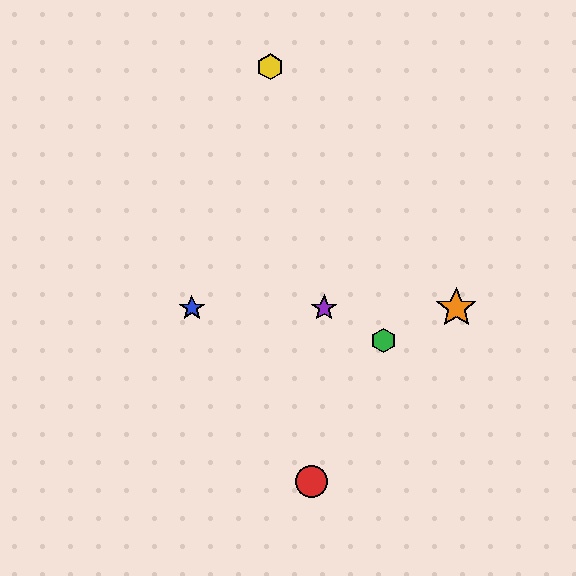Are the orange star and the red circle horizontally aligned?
No, the orange star is at y≈308 and the red circle is at y≈481.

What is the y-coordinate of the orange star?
The orange star is at y≈308.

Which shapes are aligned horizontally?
The blue star, the purple star, the orange star are aligned horizontally.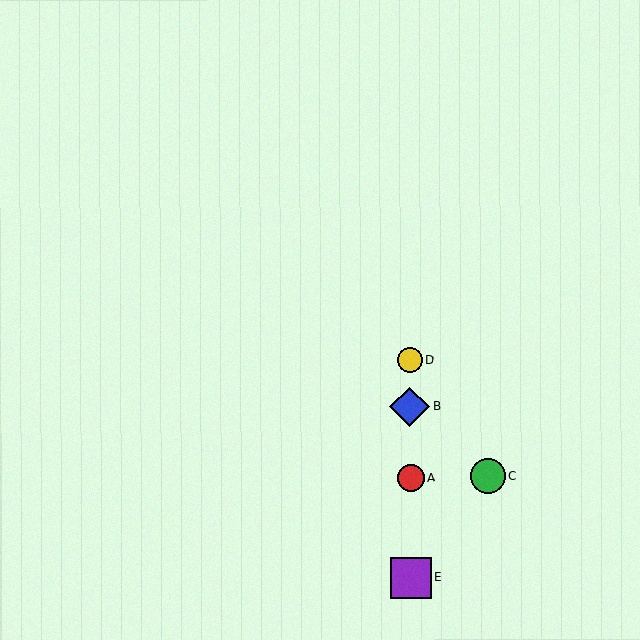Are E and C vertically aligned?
No, E is at x≈411 and C is at x≈488.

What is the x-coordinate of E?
Object E is at x≈411.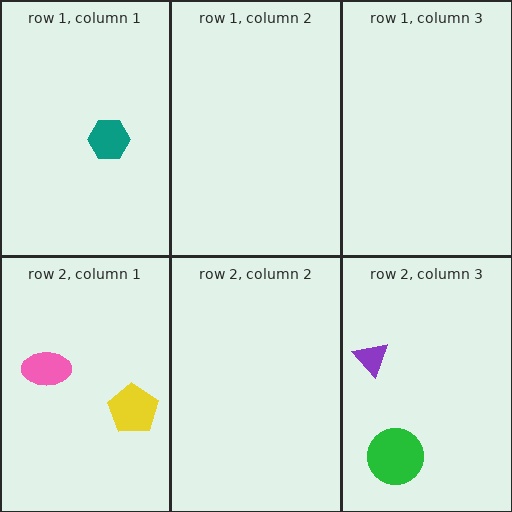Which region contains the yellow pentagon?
The row 2, column 1 region.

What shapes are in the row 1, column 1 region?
The teal hexagon.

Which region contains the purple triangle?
The row 2, column 3 region.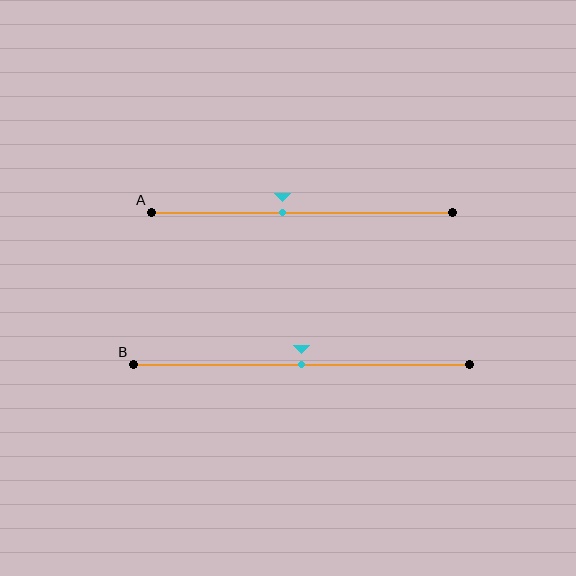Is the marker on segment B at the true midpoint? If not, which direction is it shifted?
Yes, the marker on segment B is at the true midpoint.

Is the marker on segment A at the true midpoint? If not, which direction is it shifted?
No, the marker on segment A is shifted to the left by about 6% of the segment length.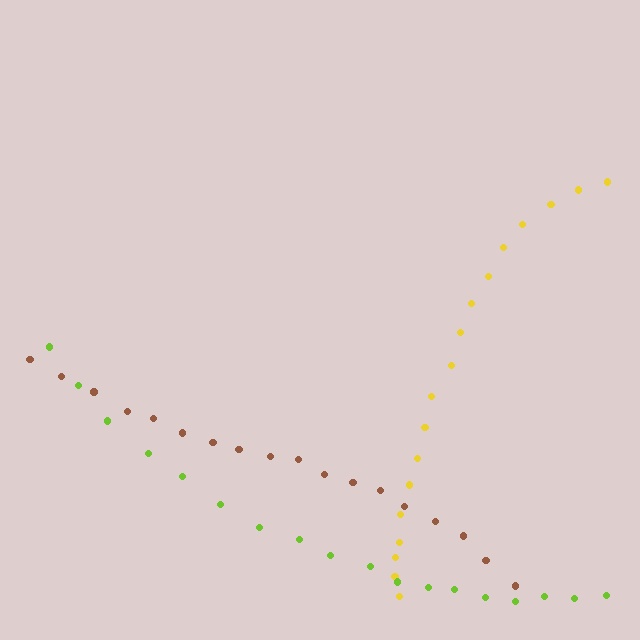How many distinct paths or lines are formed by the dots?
There are 3 distinct paths.